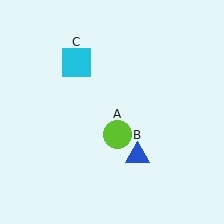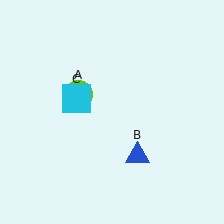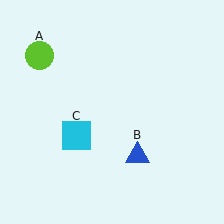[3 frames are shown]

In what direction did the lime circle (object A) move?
The lime circle (object A) moved up and to the left.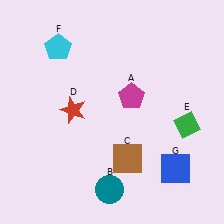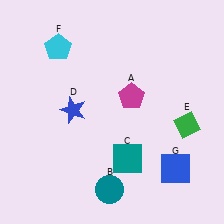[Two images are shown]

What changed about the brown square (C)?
In Image 1, C is brown. In Image 2, it changed to teal.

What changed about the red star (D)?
In Image 1, D is red. In Image 2, it changed to blue.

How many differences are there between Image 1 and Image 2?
There are 2 differences between the two images.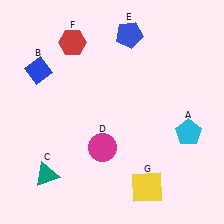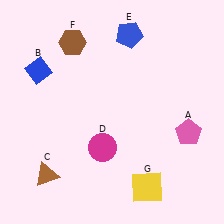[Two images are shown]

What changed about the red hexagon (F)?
In Image 1, F is red. In Image 2, it changed to brown.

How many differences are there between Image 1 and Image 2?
There are 3 differences between the two images.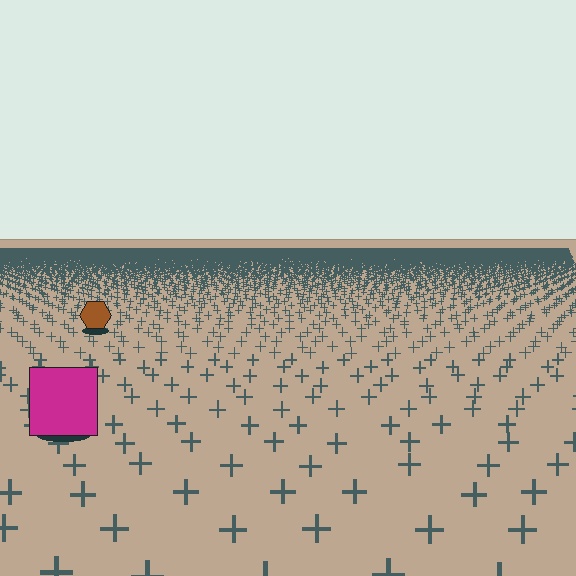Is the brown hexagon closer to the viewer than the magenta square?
No. The magenta square is closer — you can tell from the texture gradient: the ground texture is coarser near it.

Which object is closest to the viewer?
The magenta square is closest. The texture marks near it are larger and more spread out.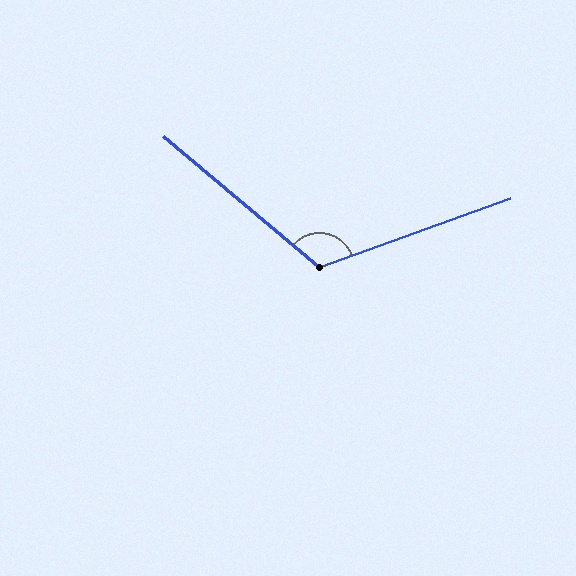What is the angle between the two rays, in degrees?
Approximately 120 degrees.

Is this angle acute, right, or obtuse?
It is obtuse.